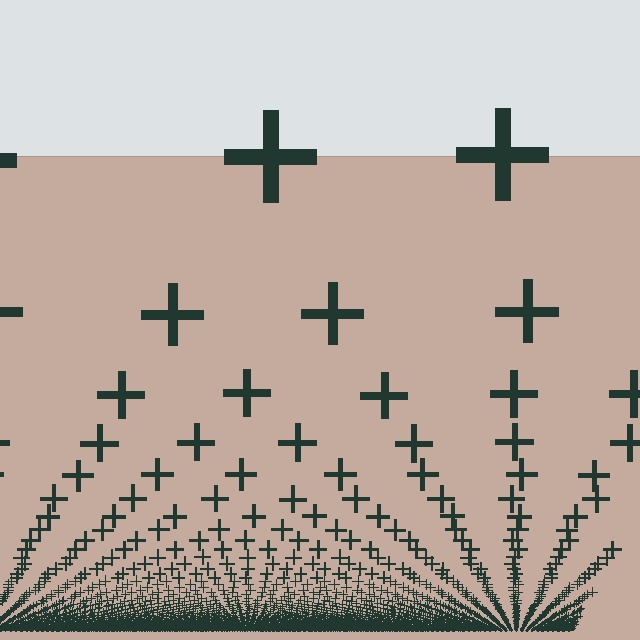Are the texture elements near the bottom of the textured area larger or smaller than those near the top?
Smaller. The gradient is inverted — elements near the bottom are smaller and denser.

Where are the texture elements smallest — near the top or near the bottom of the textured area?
Near the bottom.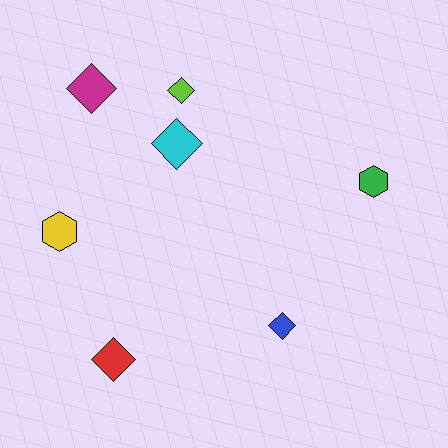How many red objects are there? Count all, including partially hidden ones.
There is 1 red object.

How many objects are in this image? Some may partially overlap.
There are 7 objects.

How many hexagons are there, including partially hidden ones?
There are 2 hexagons.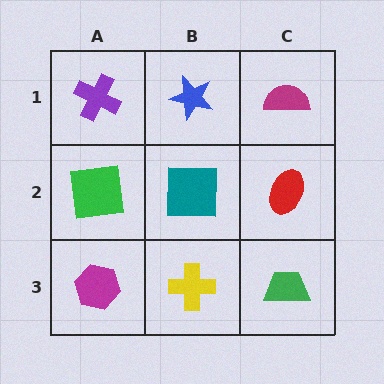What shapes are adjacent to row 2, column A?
A purple cross (row 1, column A), a magenta hexagon (row 3, column A), a teal square (row 2, column B).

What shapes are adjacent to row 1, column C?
A red ellipse (row 2, column C), a blue star (row 1, column B).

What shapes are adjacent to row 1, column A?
A green square (row 2, column A), a blue star (row 1, column B).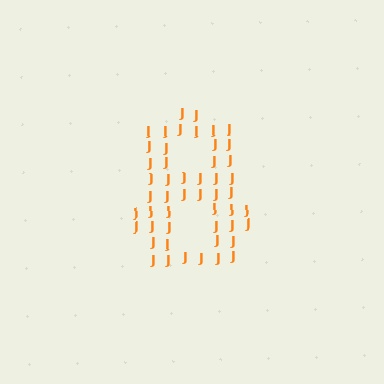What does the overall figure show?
The overall figure shows the digit 8.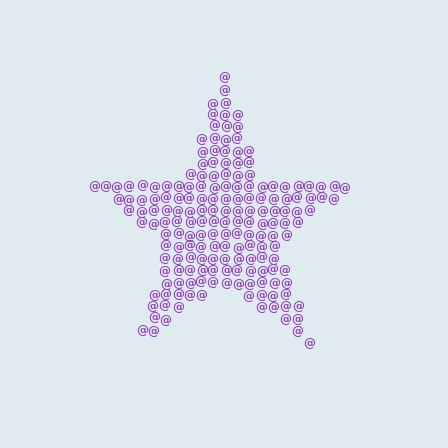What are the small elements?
The small elements are at signs.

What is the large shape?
The large shape is a star.